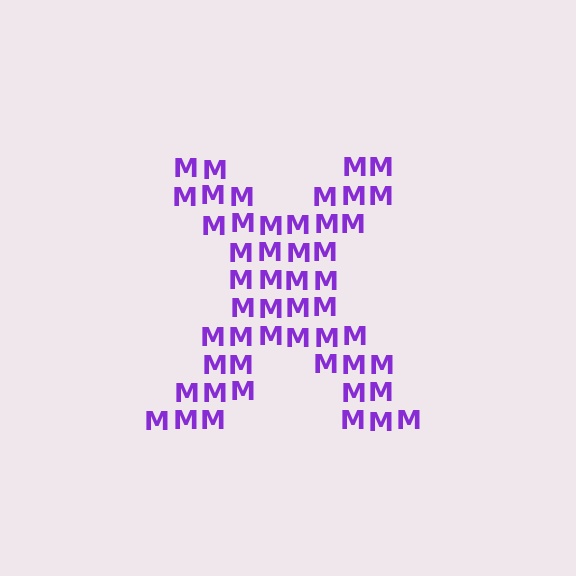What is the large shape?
The large shape is the letter X.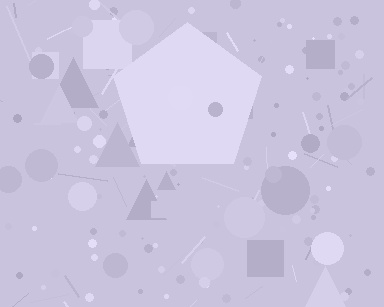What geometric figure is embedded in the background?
A pentagon is embedded in the background.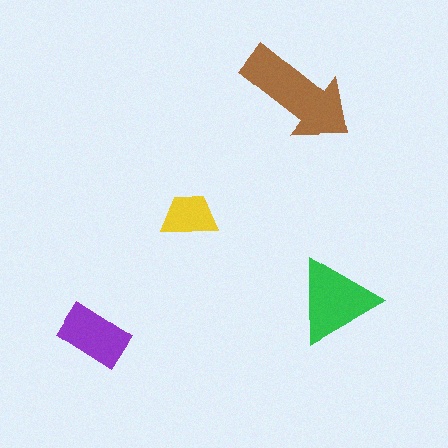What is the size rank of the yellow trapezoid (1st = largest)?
4th.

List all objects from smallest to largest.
The yellow trapezoid, the purple rectangle, the green triangle, the brown arrow.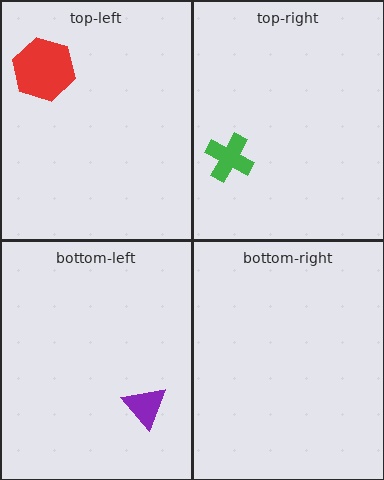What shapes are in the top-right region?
The green cross.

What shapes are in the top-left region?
The red hexagon.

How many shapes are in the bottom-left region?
1.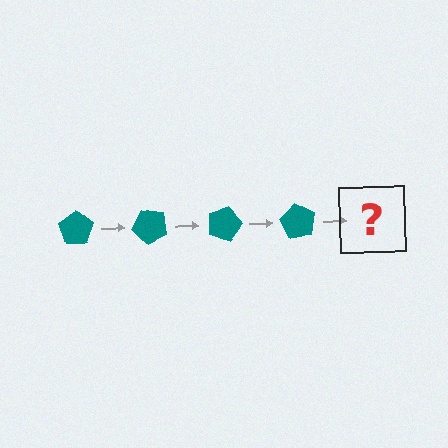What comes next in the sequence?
The next element should be a teal pentagon rotated 180 degrees.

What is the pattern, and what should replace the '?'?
The pattern is that the pentagon rotates 45 degrees each step. The '?' should be a teal pentagon rotated 180 degrees.